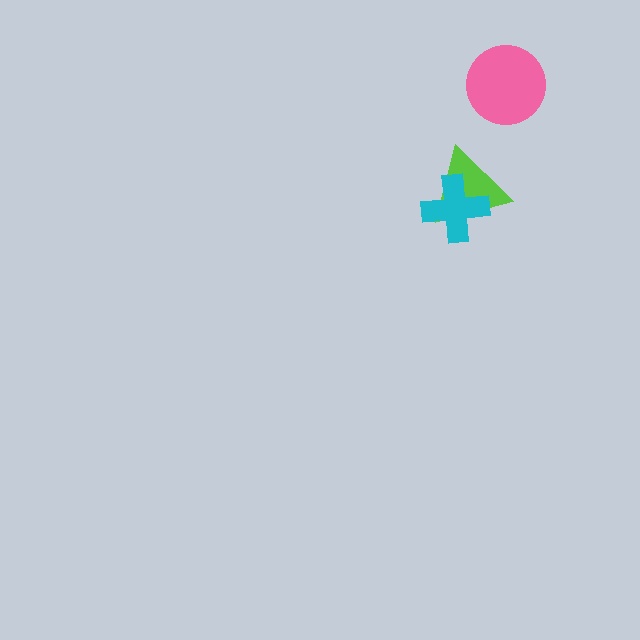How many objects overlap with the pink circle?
0 objects overlap with the pink circle.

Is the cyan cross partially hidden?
No, no other shape covers it.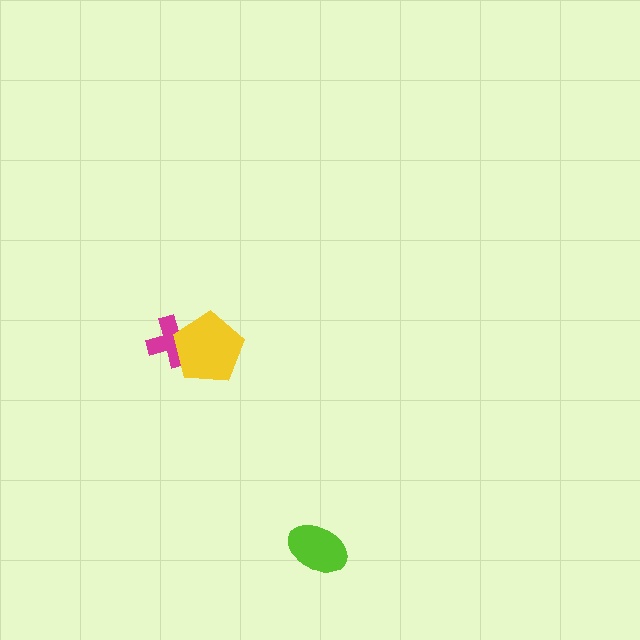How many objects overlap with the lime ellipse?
0 objects overlap with the lime ellipse.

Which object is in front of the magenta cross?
The yellow pentagon is in front of the magenta cross.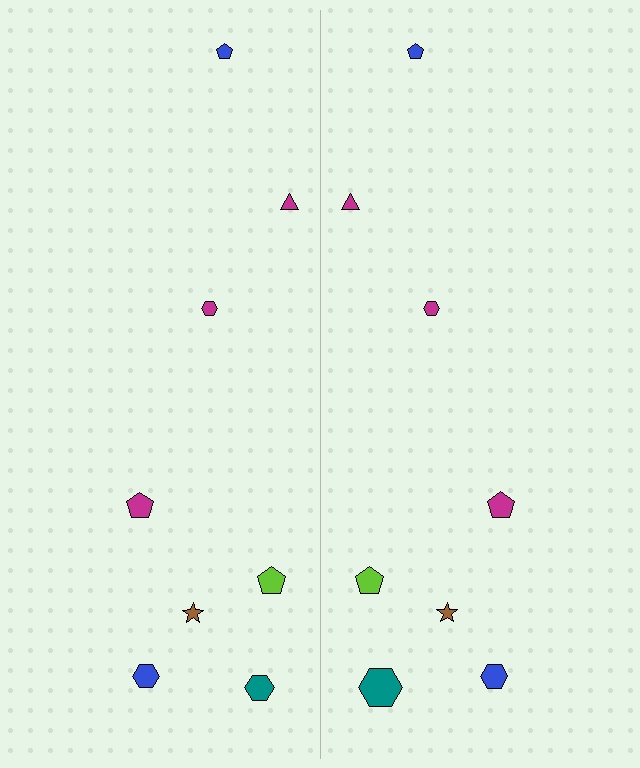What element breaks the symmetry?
The teal hexagon on the right side has a different size than its mirror counterpart.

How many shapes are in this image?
There are 16 shapes in this image.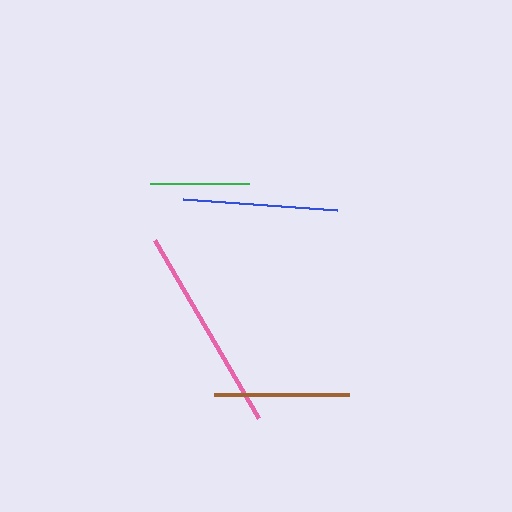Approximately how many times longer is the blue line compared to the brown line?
The blue line is approximately 1.1 times the length of the brown line.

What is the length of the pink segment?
The pink segment is approximately 206 pixels long.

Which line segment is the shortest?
The green line is the shortest at approximately 99 pixels.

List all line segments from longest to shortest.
From longest to shortest: pink, blue, brown, green.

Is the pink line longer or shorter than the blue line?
The pink line is longer than the blue line.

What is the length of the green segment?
The green segment is approximately 99 pixels long.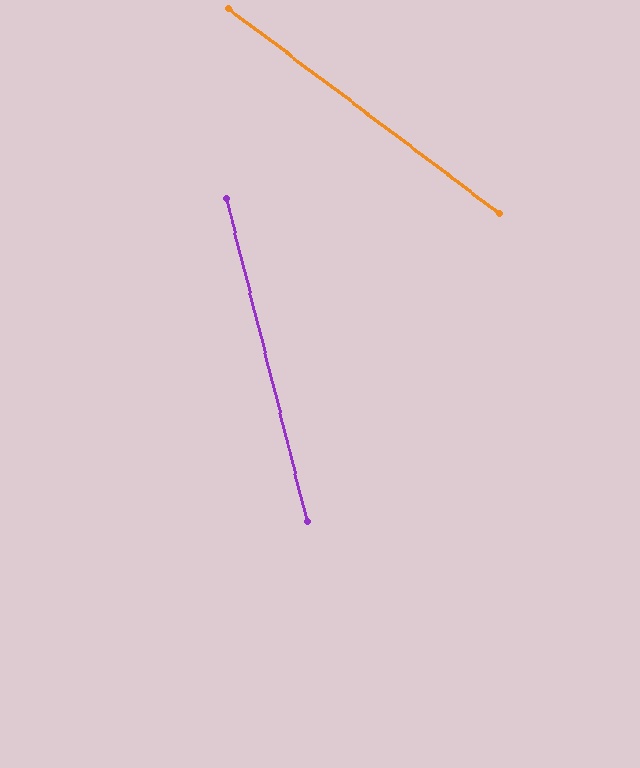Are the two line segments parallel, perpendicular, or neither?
Neither parallel nor perpendicular — they differ by about 39°.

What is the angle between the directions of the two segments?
Approximately 39 degrees.